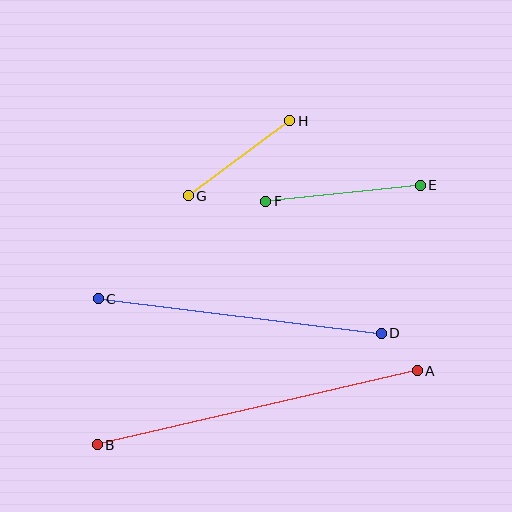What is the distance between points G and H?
The distance is approximately 126 pixels.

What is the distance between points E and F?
The distance is approximately 155 pixels.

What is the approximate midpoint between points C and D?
The midpoint is at approximately (240, 316) pixels.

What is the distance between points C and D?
The distance is approximately 285 pixels.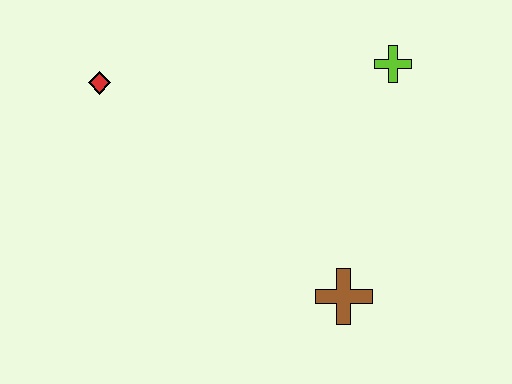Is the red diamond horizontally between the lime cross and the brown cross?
No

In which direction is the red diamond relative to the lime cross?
The red diamond is to the left of the lime cross.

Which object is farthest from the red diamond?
The brown cross is farthest from the red diamond.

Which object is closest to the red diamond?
The lime cross is closest to the red diamond.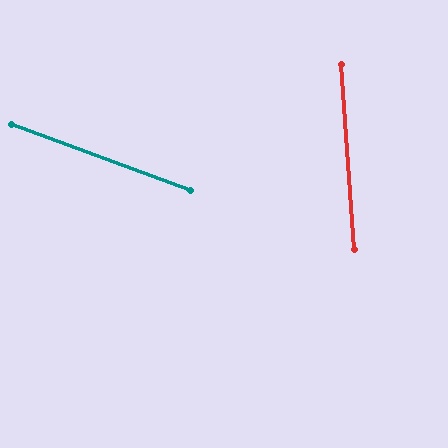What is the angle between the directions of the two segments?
Approximately 66 degrees.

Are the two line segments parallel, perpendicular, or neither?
Neither parallel nor perpendicular — they differ by about 66°.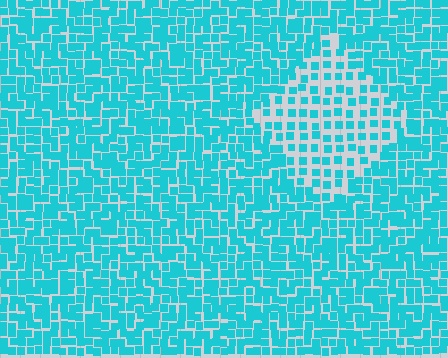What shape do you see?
I see a diamond.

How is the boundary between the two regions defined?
The boundary is defined by a change in element density (approximately 2.0x ratio). All elements are the same color, size, and shape.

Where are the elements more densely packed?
The elements are more densely packed outside the diamond boundary.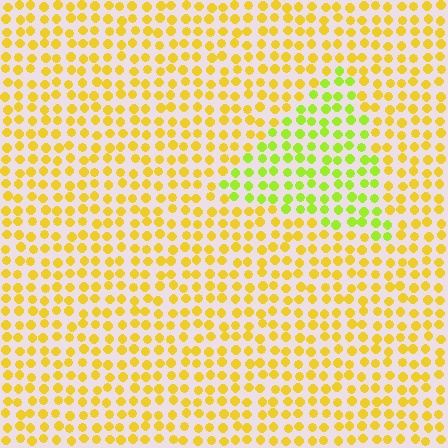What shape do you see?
I see a triangle.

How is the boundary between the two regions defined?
The boundary is defined purely by a slight shift in hue (about 36 degrees). Spacing, size, and orientation are identical on both sides.